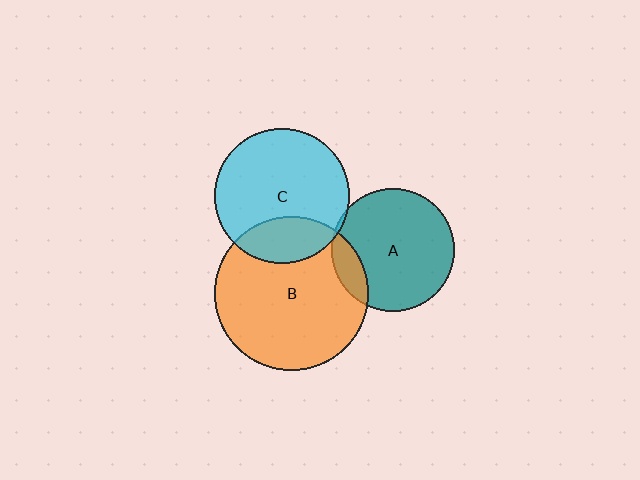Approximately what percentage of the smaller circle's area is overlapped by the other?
Approximately 25%.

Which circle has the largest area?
Circle B (orange).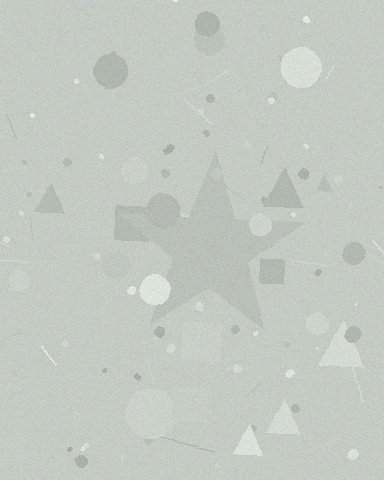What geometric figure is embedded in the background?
A star is embedded in the background.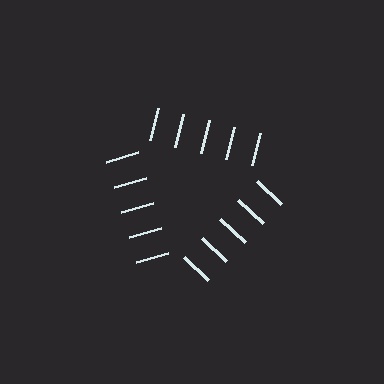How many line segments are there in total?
15 — 5 along each of the 3 edges.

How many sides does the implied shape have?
3 sides — the line-ends trace a triangle.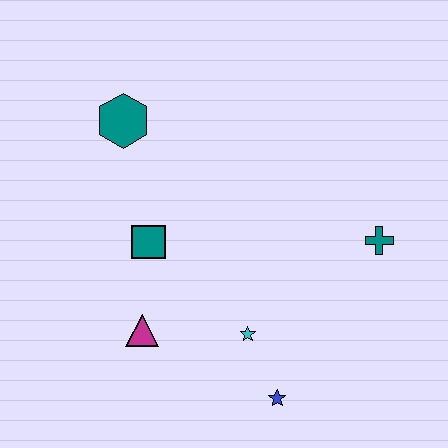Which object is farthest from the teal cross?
The teal hexagon is farthest from the teal cross.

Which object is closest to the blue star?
The cyan star is closest to the blue star.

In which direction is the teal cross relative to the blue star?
The teal cross is above the blue star.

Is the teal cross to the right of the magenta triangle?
Yes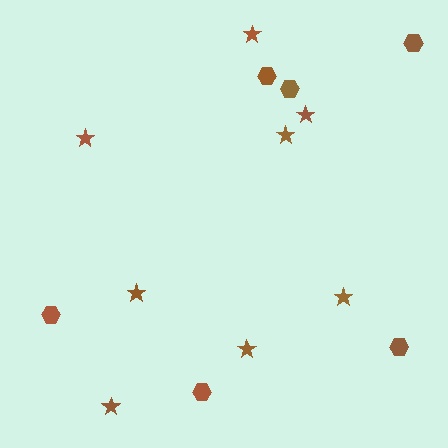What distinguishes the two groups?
There are 2 groups: one group of stars (8) and one group of hexagons (6).